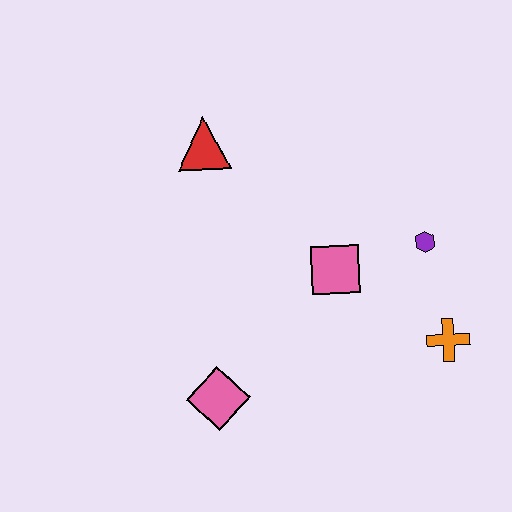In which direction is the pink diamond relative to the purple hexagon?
The pink diamond is to the left of the purple hexagon.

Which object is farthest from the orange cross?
The red triangle is farthest from the orange cross.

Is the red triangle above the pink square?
Yes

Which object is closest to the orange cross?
The purple hexagon is closest to the orange cross.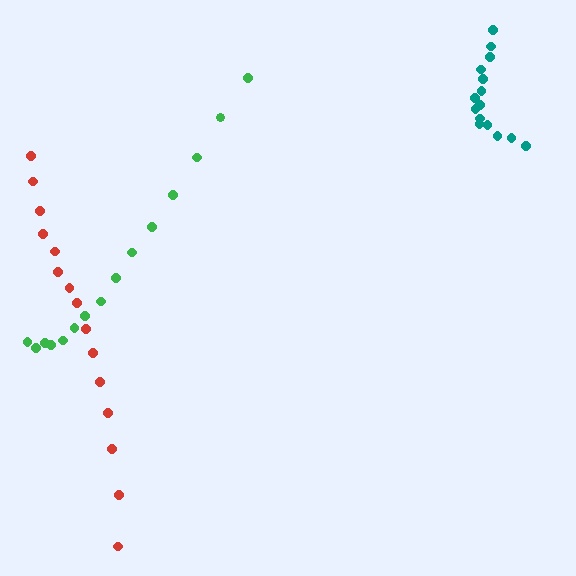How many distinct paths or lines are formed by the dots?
There are 3 distinct paths.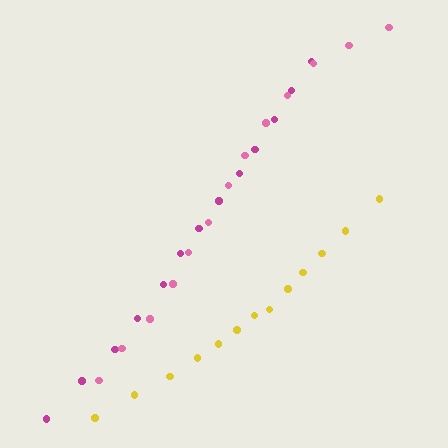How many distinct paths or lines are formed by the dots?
There are 3 distinct paths.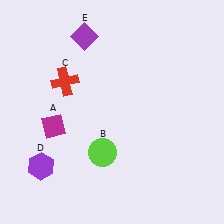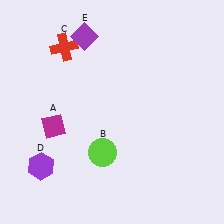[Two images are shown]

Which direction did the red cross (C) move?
The red cross (C) moved up.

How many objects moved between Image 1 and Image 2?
1 object moved between the two images.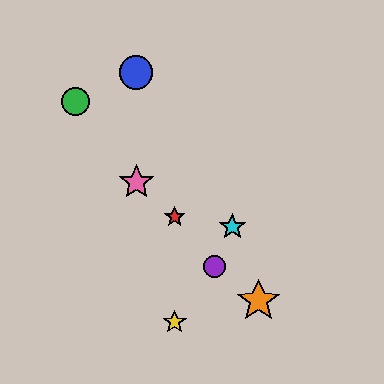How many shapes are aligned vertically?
2 shapes (the red star, the yellow star) are aligned vertically.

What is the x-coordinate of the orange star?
The orange star is at x≈258.